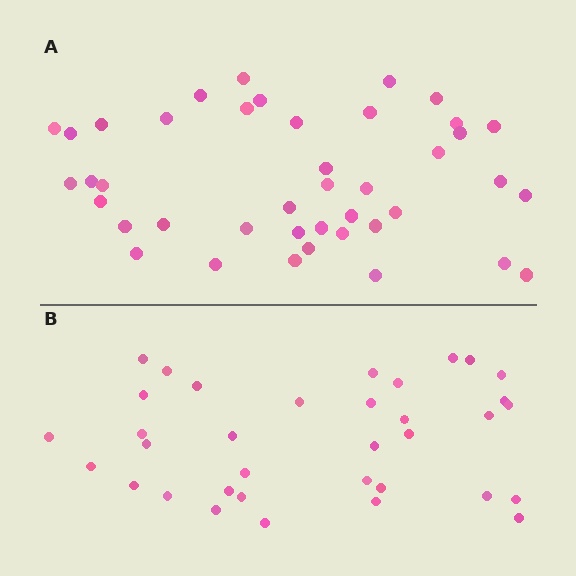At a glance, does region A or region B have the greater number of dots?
Region A (the top region) has more dots.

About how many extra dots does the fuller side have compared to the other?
Region A has roughly 8 or so more dots than region B.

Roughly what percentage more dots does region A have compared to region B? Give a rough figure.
About 20% more.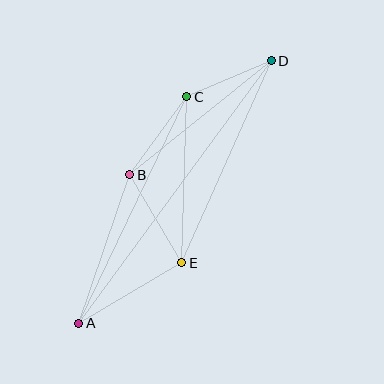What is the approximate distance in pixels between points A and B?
The distance between A and B is approximately 157 pixels.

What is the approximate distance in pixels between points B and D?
The distance between B and D is approximately 182 pixels.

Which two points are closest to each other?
Points C and D are closest to each other.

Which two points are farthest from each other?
Points A and D are farthest from each other.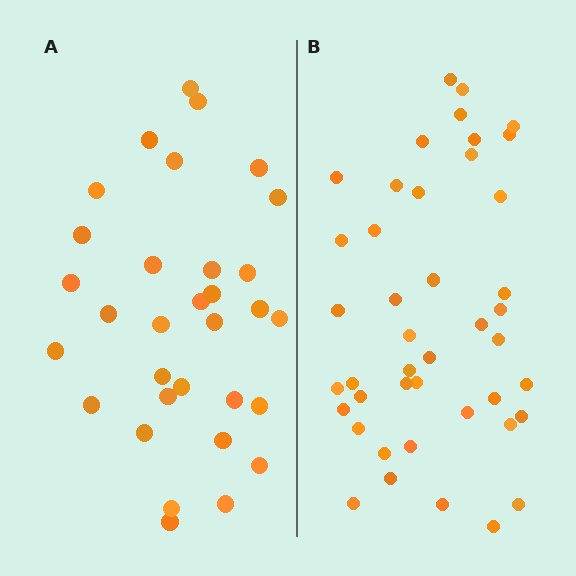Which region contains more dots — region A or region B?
Region B (the right region) has more dots.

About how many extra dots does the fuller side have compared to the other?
Region B has roughly 12 or so more dots than region A.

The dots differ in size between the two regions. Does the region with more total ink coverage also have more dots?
No. Region A has more total ink coverage because its dots are larger, but region B actually contains more individual dots. Total area can be misleading — the number of items is what matters here.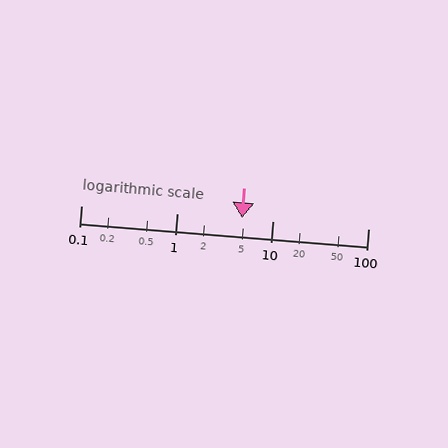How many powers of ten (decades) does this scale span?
The scale spans 3 decades, from 0.1 to 100.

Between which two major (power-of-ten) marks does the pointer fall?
The pointer is between 1 and 10.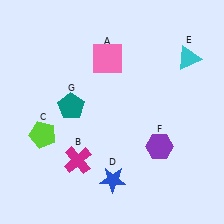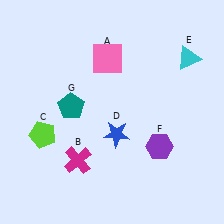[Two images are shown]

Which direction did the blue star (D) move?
The blue star (D) moved up.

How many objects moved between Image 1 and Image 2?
1 object moved between the two images.